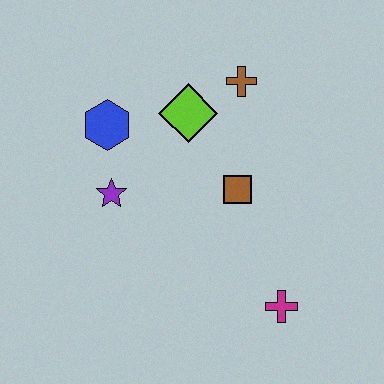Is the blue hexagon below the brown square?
No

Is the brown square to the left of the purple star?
No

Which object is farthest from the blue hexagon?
The magenta cross is farthest from the blue hexagon.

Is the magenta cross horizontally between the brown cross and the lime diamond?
No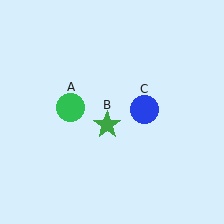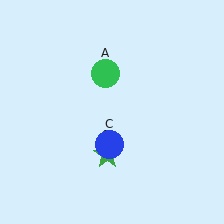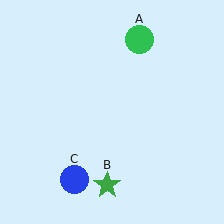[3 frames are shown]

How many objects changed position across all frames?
3 objects changed position: green circle (object A), green star (object B), blue circle (object C).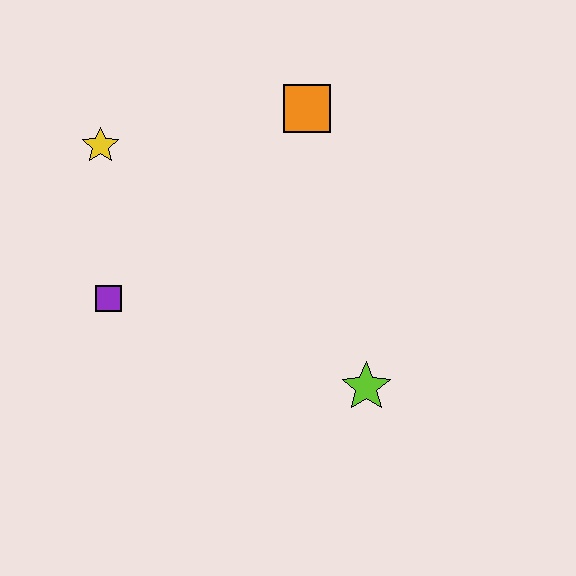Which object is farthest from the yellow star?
The lime star is farthest from the yellow star.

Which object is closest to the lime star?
The purple square is closest to the lime star.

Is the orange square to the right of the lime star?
No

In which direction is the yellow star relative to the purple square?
The yellow star is above the purple square.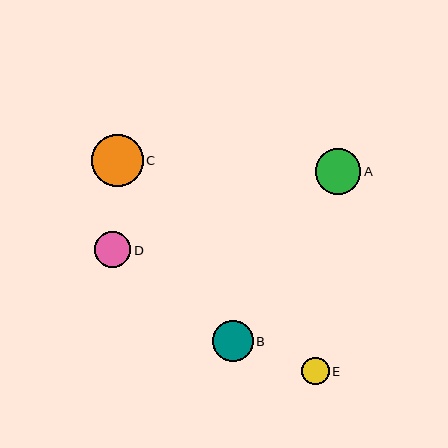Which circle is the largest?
Circle C is the largest with a size of approximately 52 pixels.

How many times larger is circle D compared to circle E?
Circle D is approximately 1.3 times the size of circle E.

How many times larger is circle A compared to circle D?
Circle A is approximately 1.2 times the size of circle D.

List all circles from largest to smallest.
From largest to smallest: C, A, B, D, E.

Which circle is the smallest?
Circle E is the smallest with a size of approximately 27 pixels.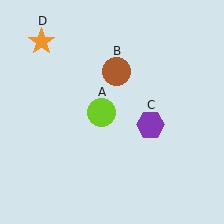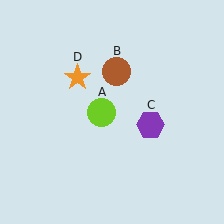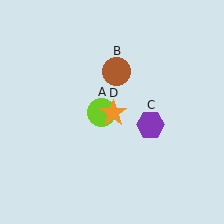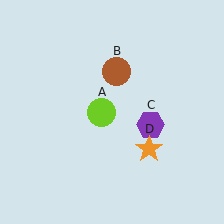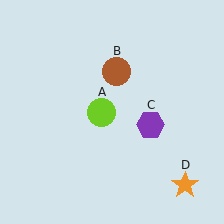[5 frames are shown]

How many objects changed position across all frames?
1 object changed position: orange star (object D).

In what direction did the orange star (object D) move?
The orange star (object D) moved down and to the right.